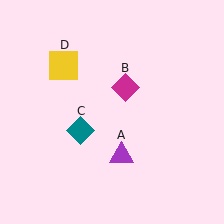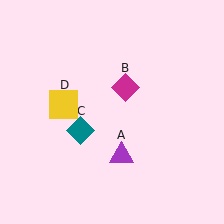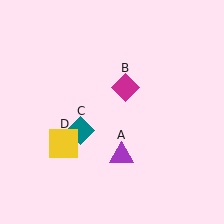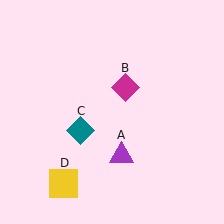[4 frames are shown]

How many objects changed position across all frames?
1 object changed position: yellow square (object D).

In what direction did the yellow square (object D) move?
The yellow square (object D) moved down.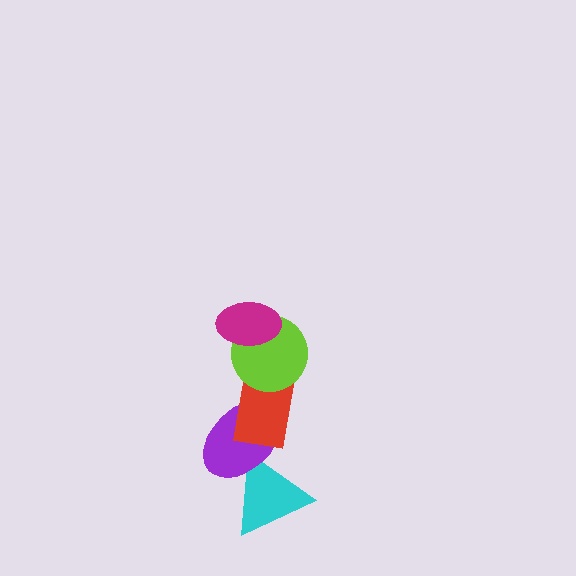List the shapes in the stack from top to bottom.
From top to bottom: the magenta ellipse, the lime circle, the red rectangle, the purple ellipse, the cyan triangle.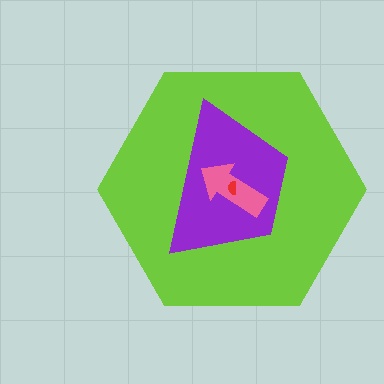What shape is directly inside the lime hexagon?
The purple trapezoid.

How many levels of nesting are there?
4.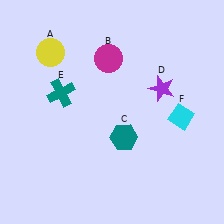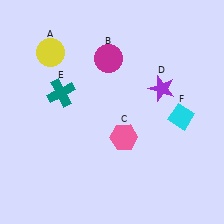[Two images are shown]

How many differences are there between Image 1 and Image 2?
There is 1 difference between the two images.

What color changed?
The hexagon (C) changed from teal in Image 1 to pink in Image 2.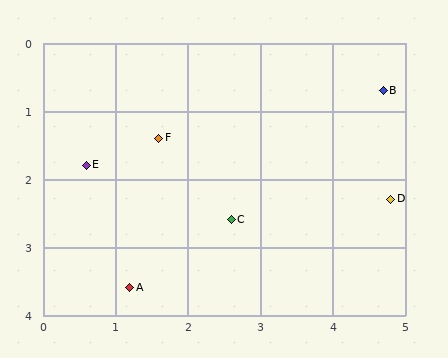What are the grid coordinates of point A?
Point A is at approximately (1.2, 3.6).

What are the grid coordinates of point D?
Point D is at approximately (4.8, 2.3).